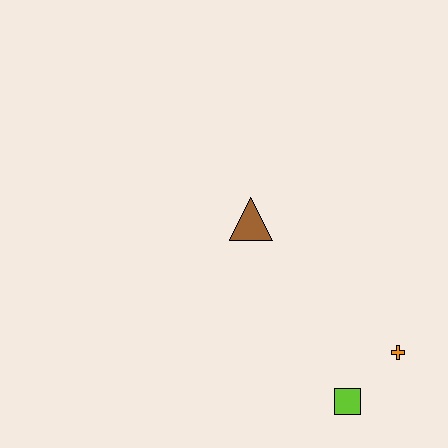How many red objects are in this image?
There are no red objects.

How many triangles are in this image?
There is 1 triangle.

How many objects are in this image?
There are 3 objects.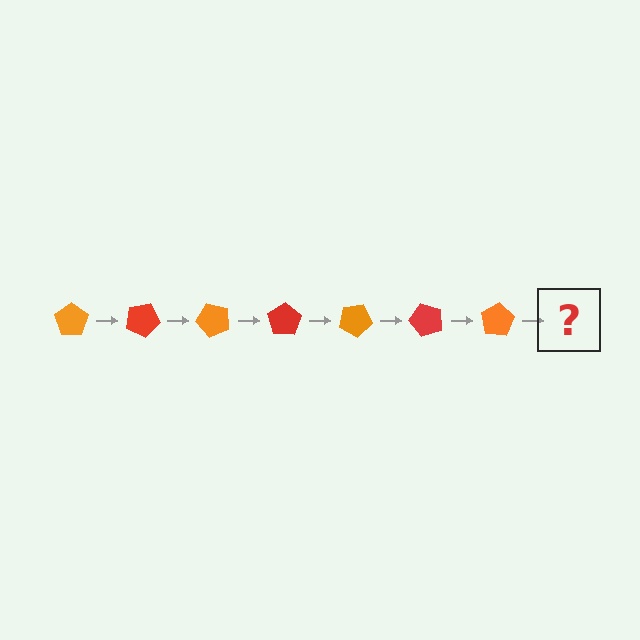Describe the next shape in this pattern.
It should be a red pentagon, rotated 175 degrees from the start.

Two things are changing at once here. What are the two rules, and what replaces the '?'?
The two rules are that it rotates 25 degrees each step and the color cycles through orange and red. The '?' should be a red pentagon, rotated 175 degrees from the start.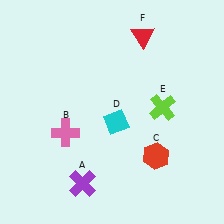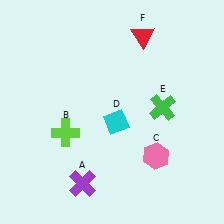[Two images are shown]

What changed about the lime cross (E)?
In Image 1, E is lime. In Image 2, it changed to green.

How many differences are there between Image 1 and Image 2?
There are 3 differences between the two images.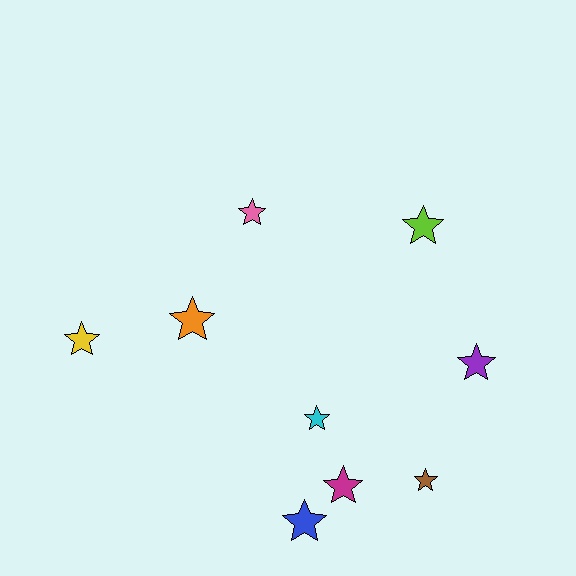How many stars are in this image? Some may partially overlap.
There are 9 stars.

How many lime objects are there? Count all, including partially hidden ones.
There is 1 lime object.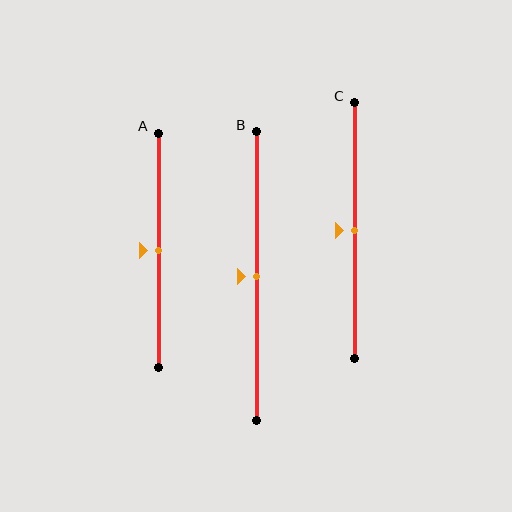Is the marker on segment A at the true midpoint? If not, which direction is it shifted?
Yes, the marker on segment A is at the true midpoint.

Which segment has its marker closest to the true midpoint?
Segment A has its marker closest to the true midpoint.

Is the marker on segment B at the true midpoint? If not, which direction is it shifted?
Yes, the marker on segment B is at the true midpoint.